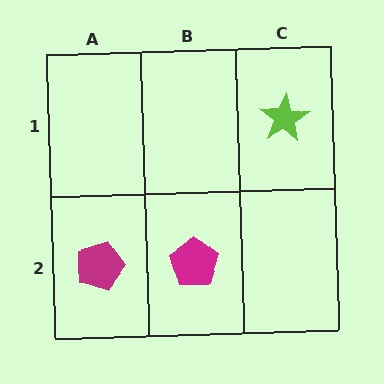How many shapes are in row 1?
1 shape.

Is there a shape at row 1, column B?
No, that cell is empty.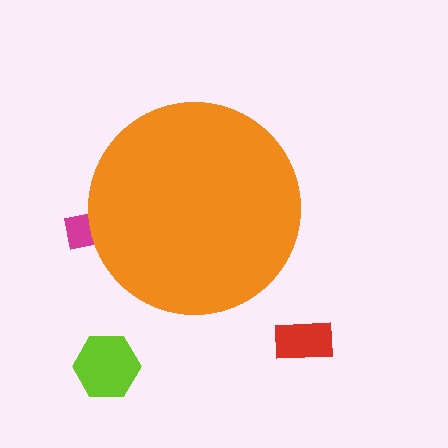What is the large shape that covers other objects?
An orange circle.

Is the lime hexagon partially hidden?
No, the lime hexagon is fully visible.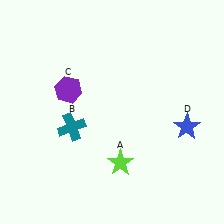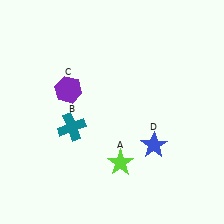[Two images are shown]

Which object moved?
The blue star (D) moved left.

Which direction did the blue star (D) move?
The blue star (D) moved left.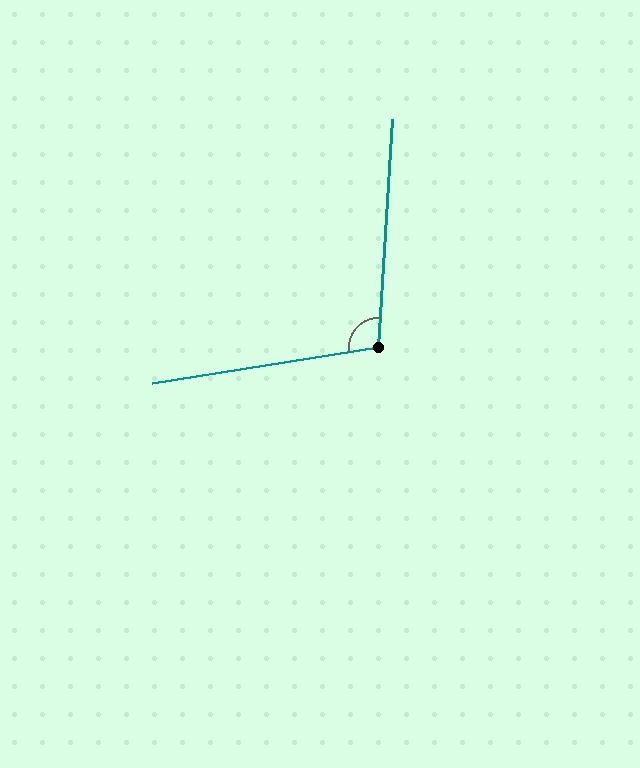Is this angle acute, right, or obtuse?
It is obtuse.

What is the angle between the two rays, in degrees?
Approximately 103 degrees.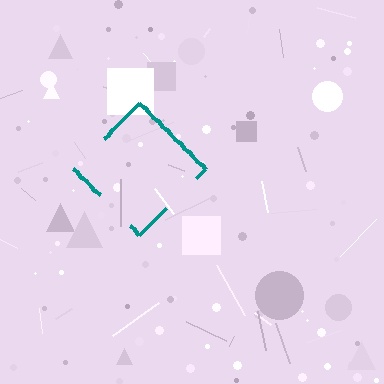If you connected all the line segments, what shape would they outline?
They would outline a diamond.